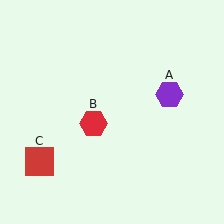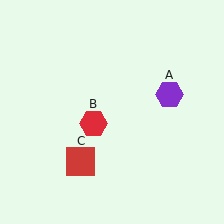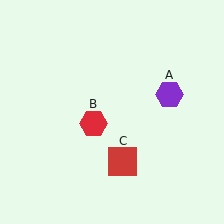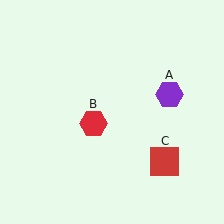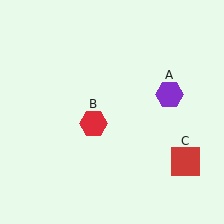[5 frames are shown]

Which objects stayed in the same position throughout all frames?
Purple hexagon (object A) and red hexagon (object B) remained stationary.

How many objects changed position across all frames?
1 object changed position: red square (object C).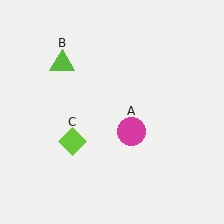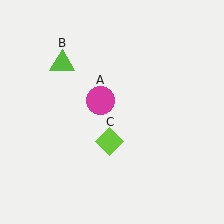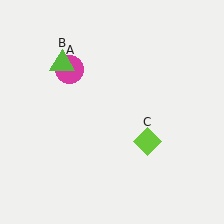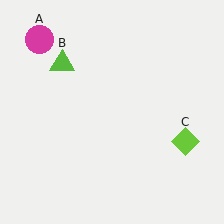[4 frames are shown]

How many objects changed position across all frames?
2 objects changed position: magenta circle (object A), lime diamond (object C).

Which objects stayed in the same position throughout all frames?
Lime triangle (object B) remained stationary.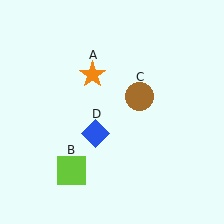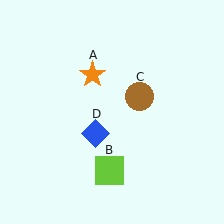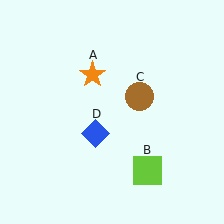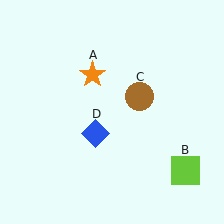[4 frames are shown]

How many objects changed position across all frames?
1 object changed position: lime square (object B).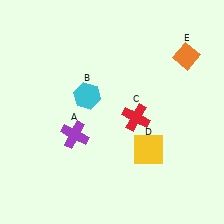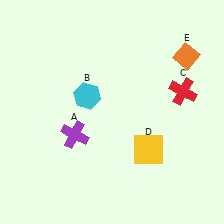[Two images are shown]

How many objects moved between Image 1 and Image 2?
1 object moved between the two images.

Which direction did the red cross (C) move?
The red cross (C) moved right.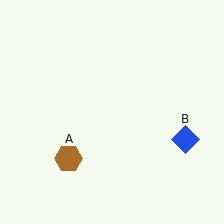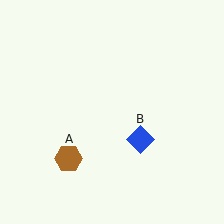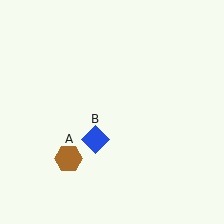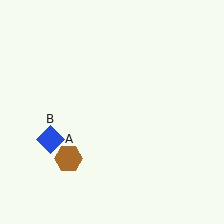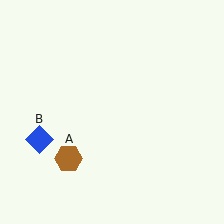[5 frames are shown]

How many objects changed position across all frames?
1 object changed position: blue diamond (object B).